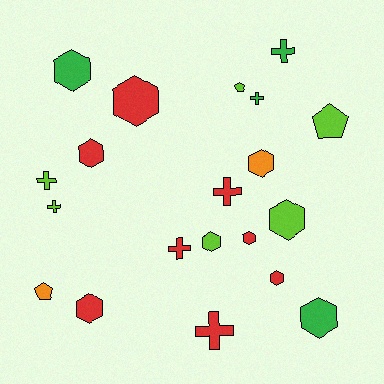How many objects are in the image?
There are 20 objects.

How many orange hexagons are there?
There is 1 orange hexagon.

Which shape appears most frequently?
Hexagon, with 10 objects.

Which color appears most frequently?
Red, with 8 objects.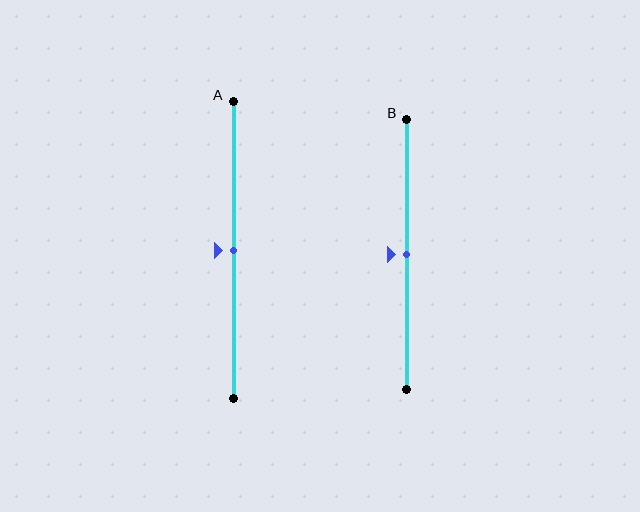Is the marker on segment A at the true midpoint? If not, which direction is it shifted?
Yes, the marker on segment A is at the true midpoint.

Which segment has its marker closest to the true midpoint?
Segment A has its marker closest to the true midpoint.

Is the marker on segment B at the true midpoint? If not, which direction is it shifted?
Yes, the marker on segment B is at the true midpoint.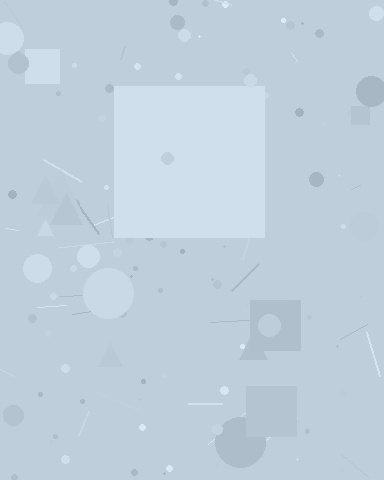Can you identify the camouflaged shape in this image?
The camouflaged shape is a square.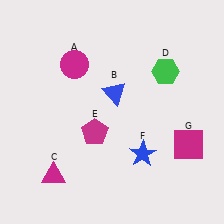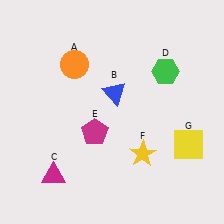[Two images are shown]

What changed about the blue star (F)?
In Image 1, F is blue. In Image 2, it changed to yellow.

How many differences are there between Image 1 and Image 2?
There are 3 differences between the two images.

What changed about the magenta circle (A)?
In Image 1, A is magenta. In Image 2, it changed to orange.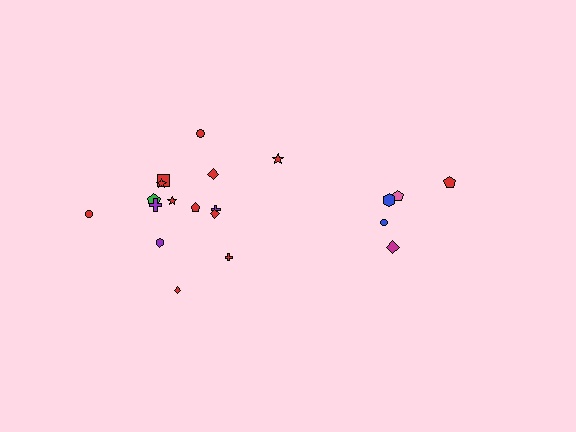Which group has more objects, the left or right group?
The left group.